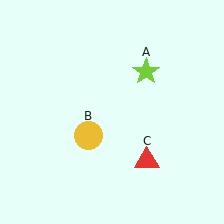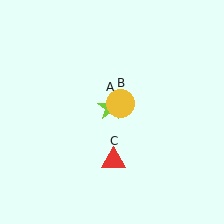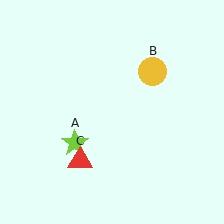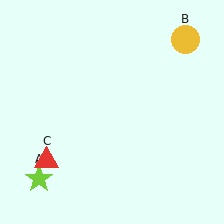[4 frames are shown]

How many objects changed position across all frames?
3 objects changed position: lime star (object A), yellow circle (object B), red triangle (object C).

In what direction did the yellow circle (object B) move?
The yellow circle (object B) moved up and to the right.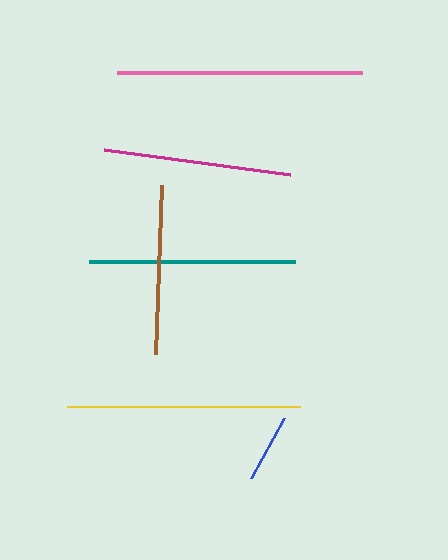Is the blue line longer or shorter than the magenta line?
The magenta line is longer than the blue line.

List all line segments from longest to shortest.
From longest to shortest: pink, yellow, teal, magenta, brown, blue.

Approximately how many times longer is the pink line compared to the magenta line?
The pink line is approximately 1.3 times the length of the magenta line.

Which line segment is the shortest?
The blue line is the shortest at approximately 68 pixels.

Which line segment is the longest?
The pink line is the longest at approximately 245 pixels.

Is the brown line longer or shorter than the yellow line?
The yellow line is longer than the brown line.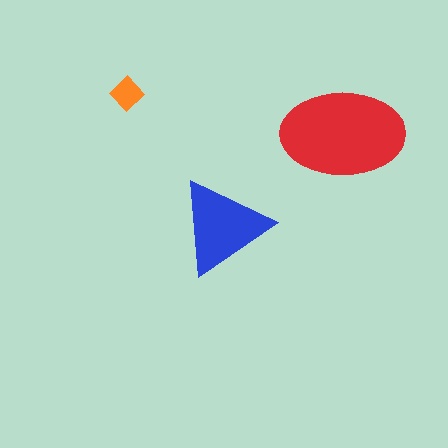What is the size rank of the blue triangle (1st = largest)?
2nd.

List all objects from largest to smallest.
The red ellipse, the blue triangle, the orange diamond.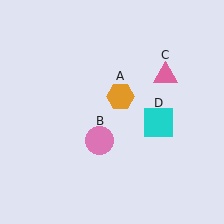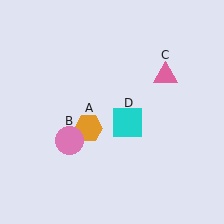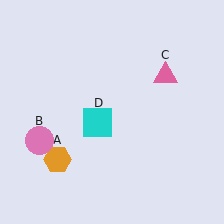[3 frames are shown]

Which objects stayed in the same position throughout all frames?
Pink triangle (object C) remained stationary.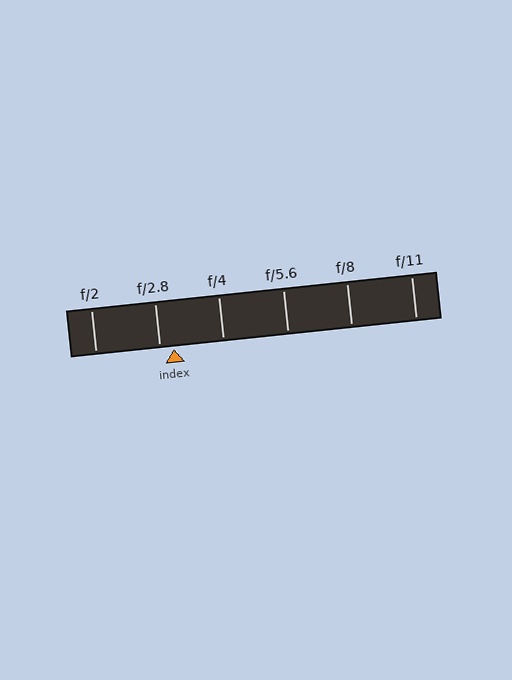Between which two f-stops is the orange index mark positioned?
The index mark is between f/2.8 and f/4.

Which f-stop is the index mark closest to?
The index mark is closest to f/2.8.